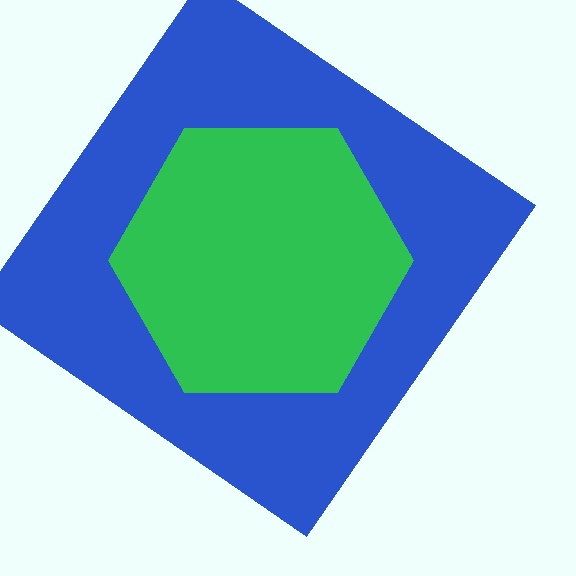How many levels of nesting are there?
2.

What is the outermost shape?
The blue diamond.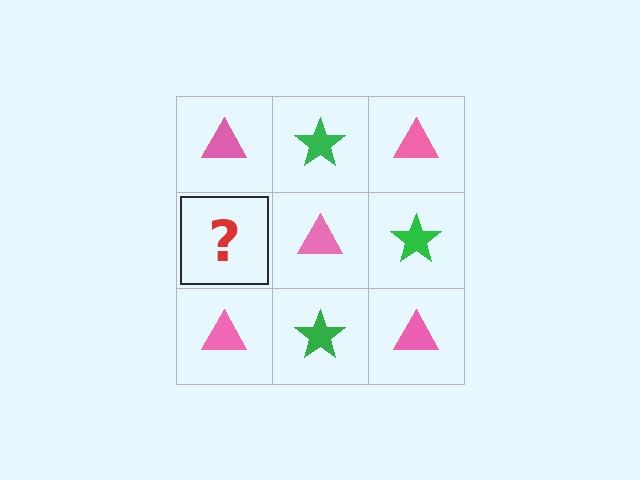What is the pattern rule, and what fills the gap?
The rule is that it alternates pink triangle and green star in a checkerboard pattern. The gap should be filled with a green star.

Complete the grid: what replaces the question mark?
The question mark should be replaced with a green star.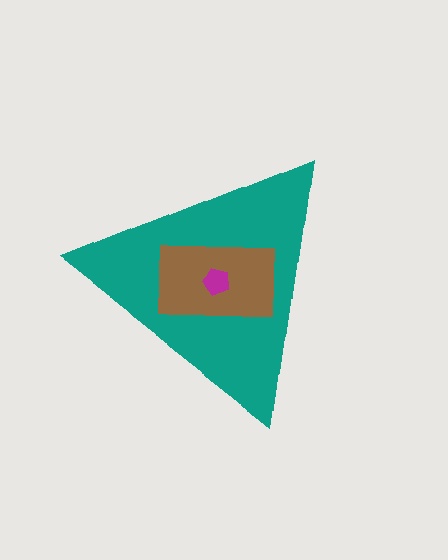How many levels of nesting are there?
3.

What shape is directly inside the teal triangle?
The brown rectangle.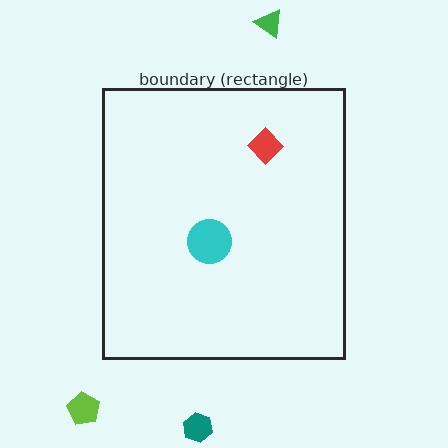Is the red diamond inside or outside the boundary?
Inside.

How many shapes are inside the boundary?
2 inside, 3 outside.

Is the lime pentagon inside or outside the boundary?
Outside.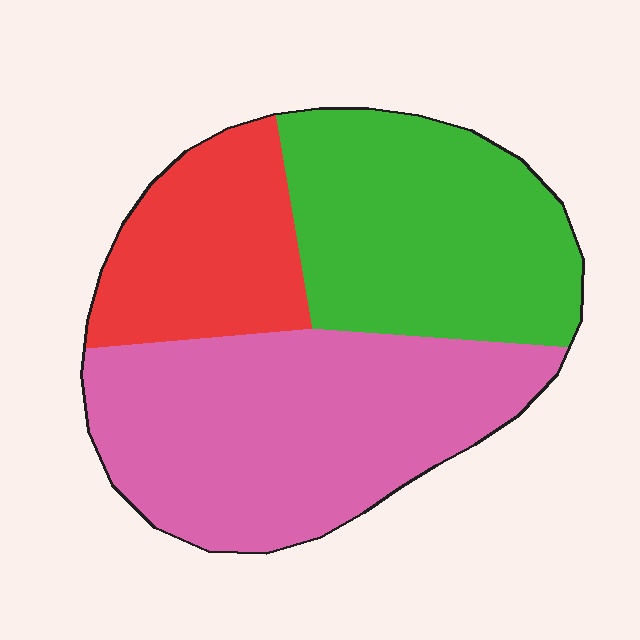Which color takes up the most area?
Pink, at roughly 45%.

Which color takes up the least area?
Red, at roughly 20%.